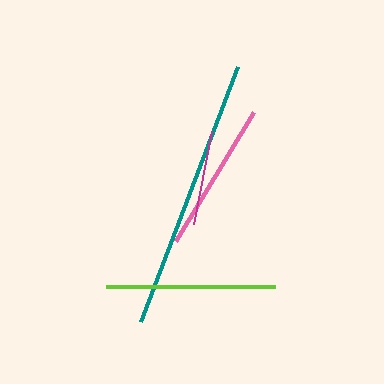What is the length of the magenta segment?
The magenta segment is approximately 94 pixels long.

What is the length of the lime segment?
The lime segment is approximately 169 pixels long.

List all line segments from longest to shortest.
From longest to shortest: teal, lime, pink, magenta.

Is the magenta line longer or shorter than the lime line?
The lime line is longer than the magenta line.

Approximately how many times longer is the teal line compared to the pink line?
The teal line is approximately 1.8 times the length of the pink line.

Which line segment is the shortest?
The magenta line is the shortest at approximately 94 pixels.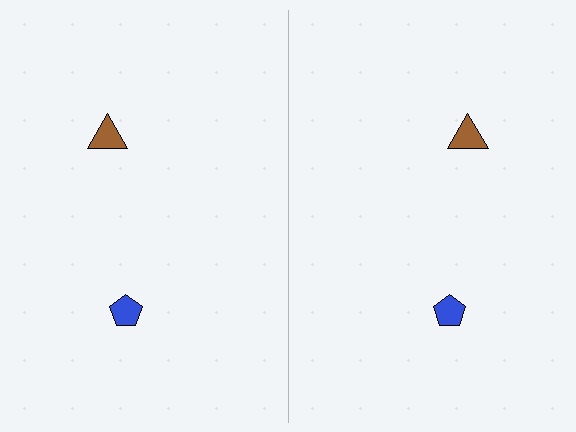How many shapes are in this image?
There are 4 shapes in this image.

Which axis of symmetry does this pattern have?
The pattern has a vertical axis of symmetry running through the center of the image.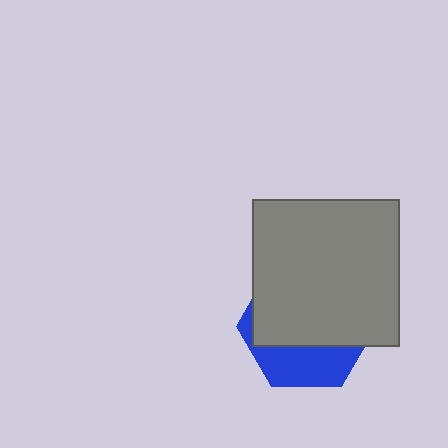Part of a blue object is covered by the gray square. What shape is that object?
It is a hexagon.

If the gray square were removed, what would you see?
You would see the complete blue hexagon.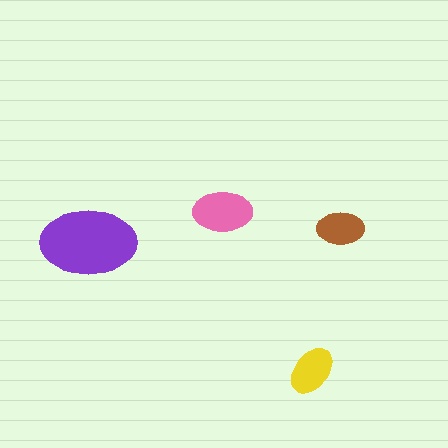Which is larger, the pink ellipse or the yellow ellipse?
The pink one.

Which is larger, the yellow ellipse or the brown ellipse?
The yellow one.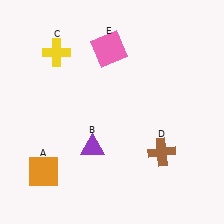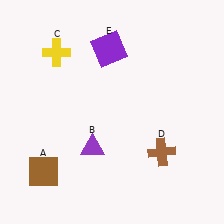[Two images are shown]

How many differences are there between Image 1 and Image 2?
There are 2 differences between the two images.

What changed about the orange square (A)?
In Image 1, A is orange. In Image 2, it changed to brown.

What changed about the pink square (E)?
In Image 1, E is pink. In Image 2, it changed to purple.